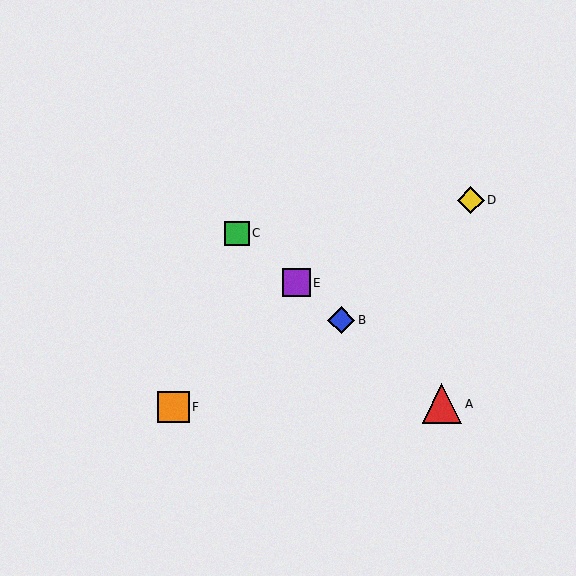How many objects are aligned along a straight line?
4 objects (A, B, C, E) are aligned along a straight line.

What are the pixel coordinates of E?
Object E is at (296, 283).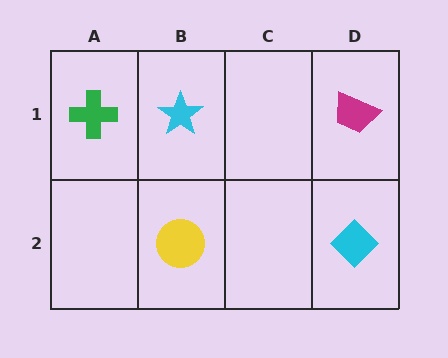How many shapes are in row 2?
2 shapes.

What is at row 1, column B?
A cyan star.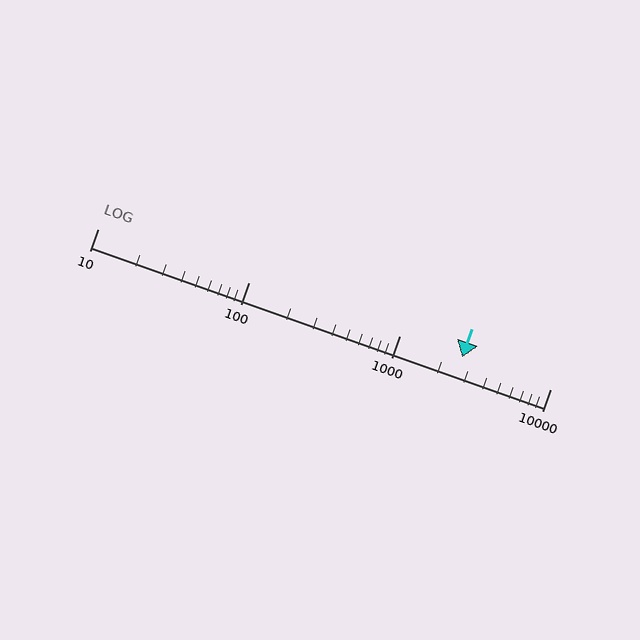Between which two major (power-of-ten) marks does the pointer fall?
The pointer is between 1000 and 10000.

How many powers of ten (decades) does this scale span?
The scale spans 3 decades, from 10 to 10000.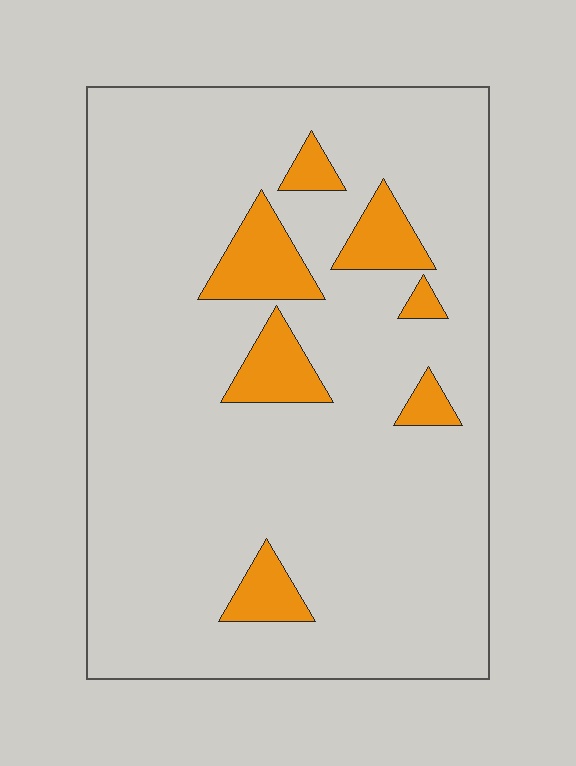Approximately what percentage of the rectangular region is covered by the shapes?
Approximately 10%.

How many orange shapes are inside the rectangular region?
7.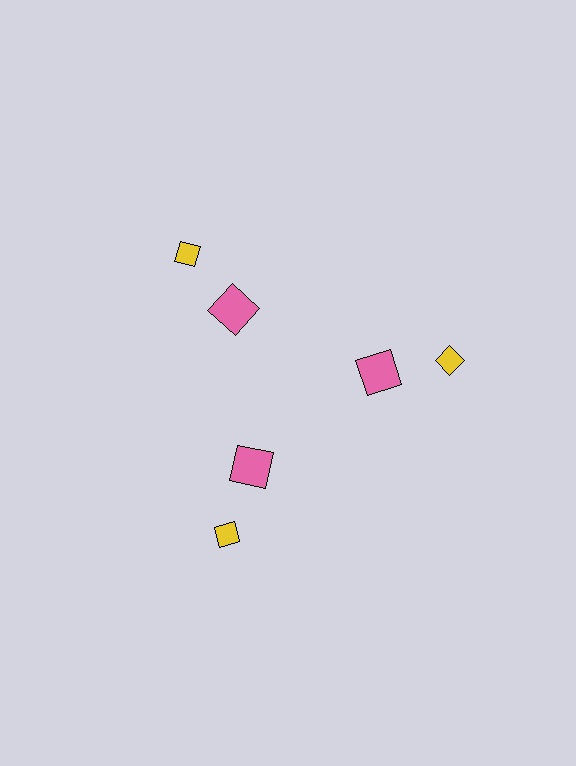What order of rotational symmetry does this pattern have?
This pattern has 3-fold rotational symmetry.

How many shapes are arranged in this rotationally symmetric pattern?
There are 6 shapes, arranged in 3 groups of 2.